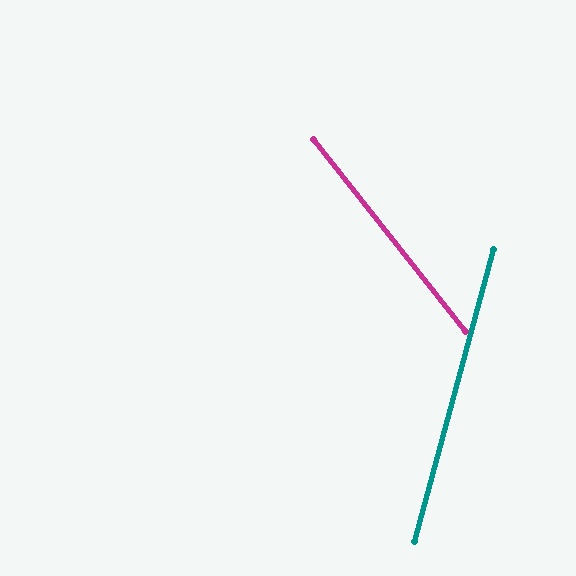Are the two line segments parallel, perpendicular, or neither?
Neither parallel nor perpendicular — they differ by about 54°.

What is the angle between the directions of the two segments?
Approximately 54 degrees.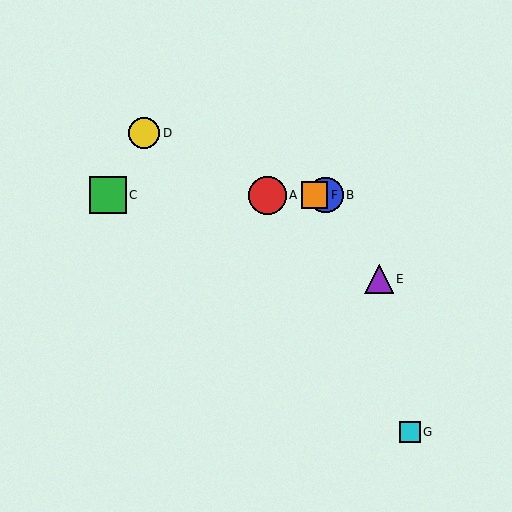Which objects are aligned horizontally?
Objects A, B, C, F are aligned horizontally.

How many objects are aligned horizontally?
4 objects (A, B, C, F) are aligned horizontally.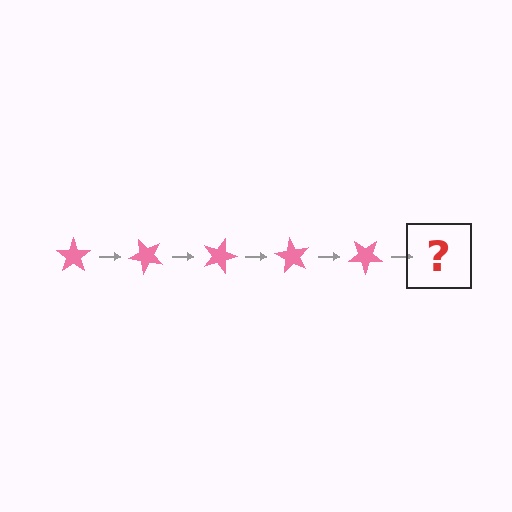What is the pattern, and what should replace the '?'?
The pattern is that the star rotates 45 degrees each step. The '?' should be a pink star rotated 225 degrees.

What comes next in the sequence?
The next element should be a pink star rotated 225 degrees.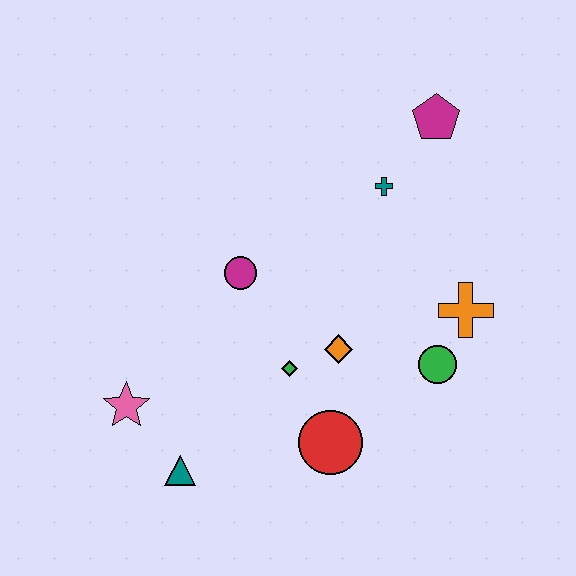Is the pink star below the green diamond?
Yes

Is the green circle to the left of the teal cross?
No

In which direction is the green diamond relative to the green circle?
The green diamond is to the left of the green circle.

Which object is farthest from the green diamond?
The magenta pentagon is farthest from the green diamond.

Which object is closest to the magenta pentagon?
The teal cross is closest to the magenta pentagon.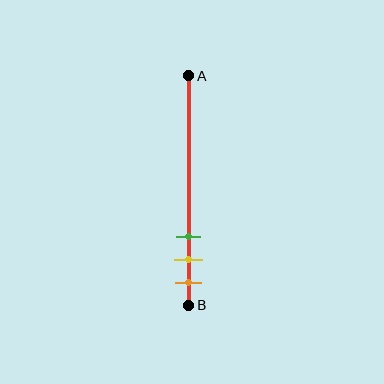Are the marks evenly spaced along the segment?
Yes, the marks are approximately evenly spaced.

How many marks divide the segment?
There are 3 marks dividing the segment.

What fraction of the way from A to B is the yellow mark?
The yellow mark is approximately 80% (0.8) of the way from A to B.